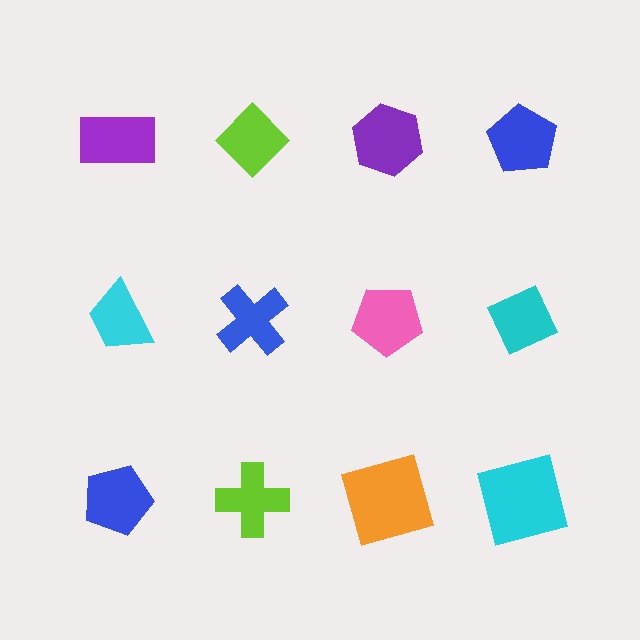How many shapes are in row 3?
4 shapes.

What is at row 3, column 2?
A lime cross.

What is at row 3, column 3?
An orange square.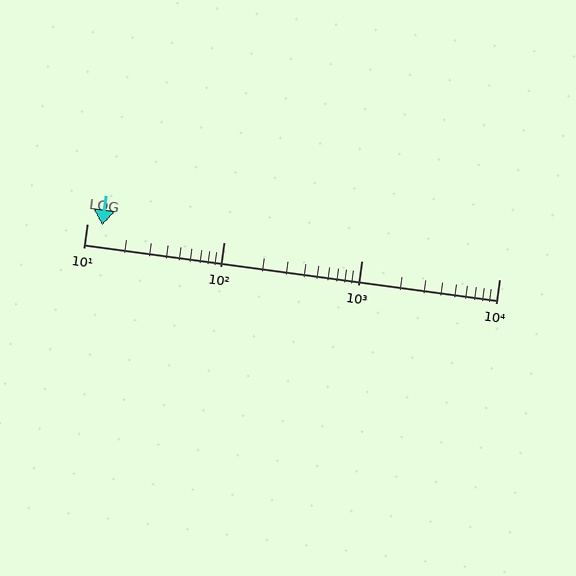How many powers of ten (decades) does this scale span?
The scale spans 3 decades, from 10 to 10000.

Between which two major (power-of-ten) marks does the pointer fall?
The pointer is between 10 and 100.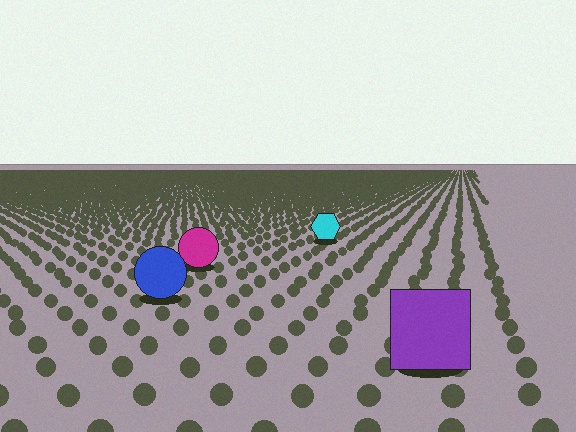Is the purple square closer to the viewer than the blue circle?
Yes. The purple square is closer — you can tell from the texture gradient: the ground texture is coarser near it.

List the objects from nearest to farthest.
From nearest to farthest: the purple square, the blue circle, the magenta circle, the cyan hexagon.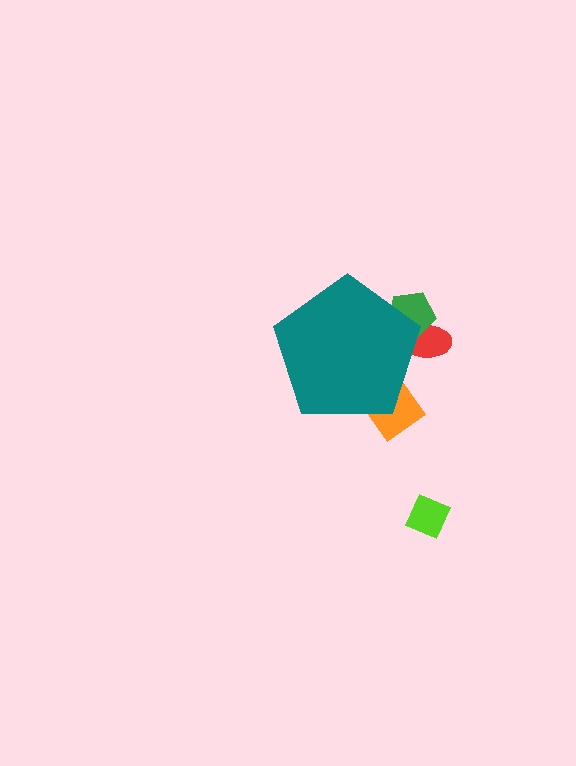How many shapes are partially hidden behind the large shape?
3 shapes are partially hidden.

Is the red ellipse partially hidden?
Yes, the red ellipse is partially hidden behind the teal pentagon.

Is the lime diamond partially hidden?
No, the lime diamond is fully visible.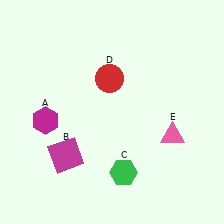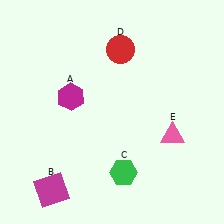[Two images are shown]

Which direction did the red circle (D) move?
The red circle (D) moved up.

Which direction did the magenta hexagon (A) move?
The magenta hexagon (A) moved right.